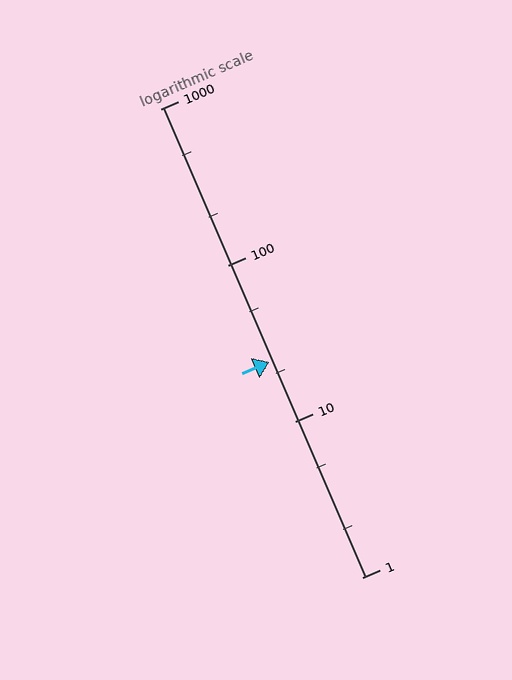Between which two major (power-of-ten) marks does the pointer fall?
The pointer is between 10 and 100.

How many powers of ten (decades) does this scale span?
The scale spans 3 decades, from 1 to 1000.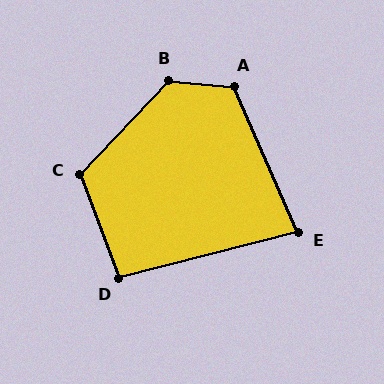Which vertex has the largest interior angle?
B, at approximately 129 degrees.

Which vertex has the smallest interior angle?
E, at approximately 81 degrees.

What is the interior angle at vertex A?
Approximately 119 degrees (obtuse).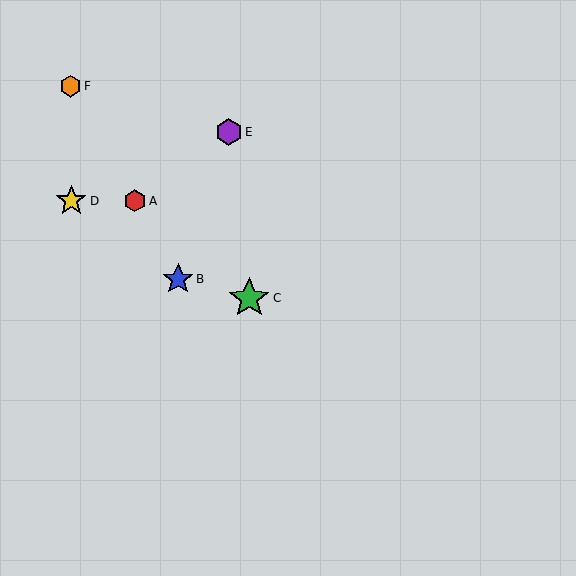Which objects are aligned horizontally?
Objects A, D are aligned horizontally.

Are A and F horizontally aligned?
No, A is at y≈201 and F is at y≈86.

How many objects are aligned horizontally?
2 objects (A, D) are aligned horizontally.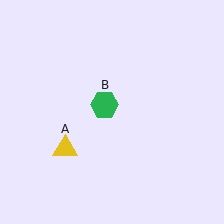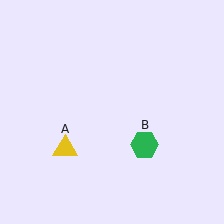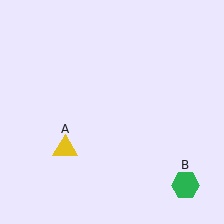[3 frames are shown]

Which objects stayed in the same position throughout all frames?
Yellow triangle (object A) remained stationary.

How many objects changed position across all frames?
1 object changed position: green hexagon (object B).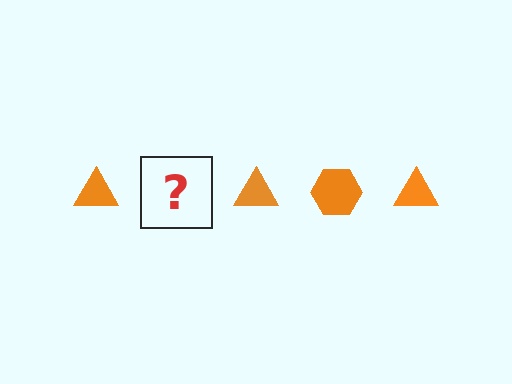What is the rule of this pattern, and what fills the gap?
The rule is that the pattern cycles through triangle, hexagon shapes in orange. The gap should be filled with an orange hexagon.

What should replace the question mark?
The question mark should be replaced with an orange hexagon.